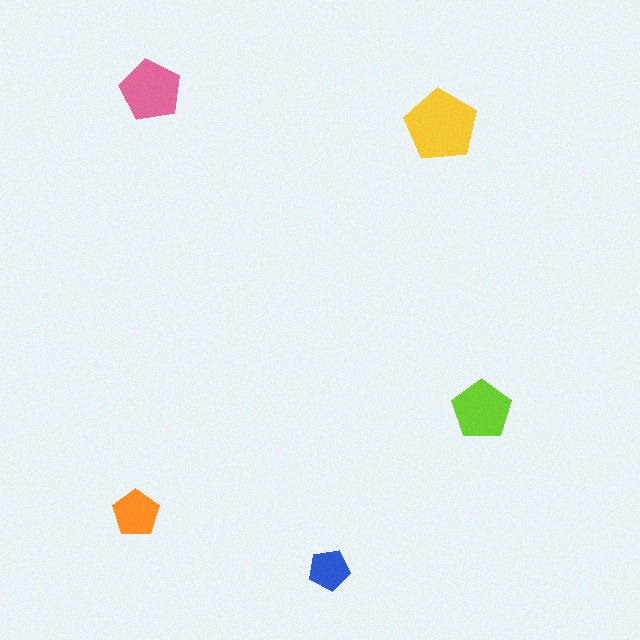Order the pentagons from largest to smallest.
the yellow one, the pink one, the lime one, the orange one, the blue one.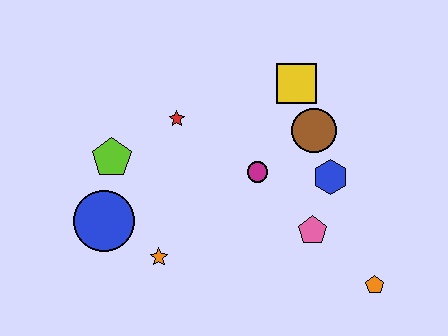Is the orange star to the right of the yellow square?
No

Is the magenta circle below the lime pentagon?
Yes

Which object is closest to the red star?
The lime pentagon is closest to the red star.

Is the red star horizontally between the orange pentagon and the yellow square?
No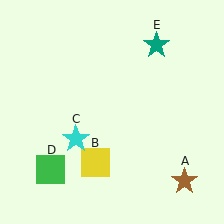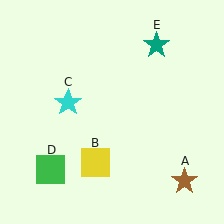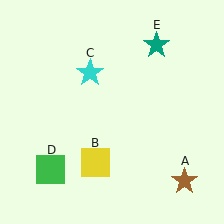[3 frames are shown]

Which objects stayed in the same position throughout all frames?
Brown star (object A) and yellow square (object B) and green square (object D) and teal star (object E) remained stationary.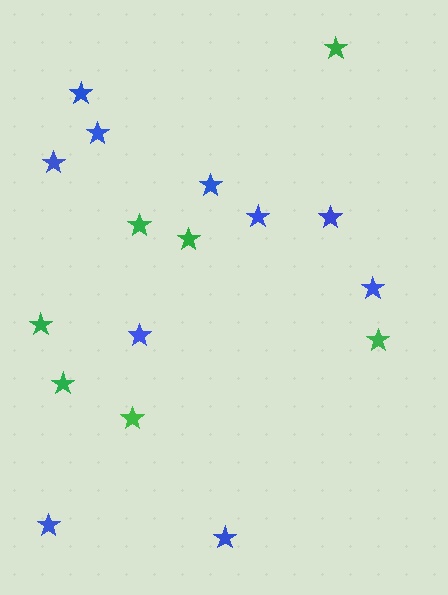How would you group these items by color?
There are 2 groups: one group of blue stars (10) and one group of green stars (7).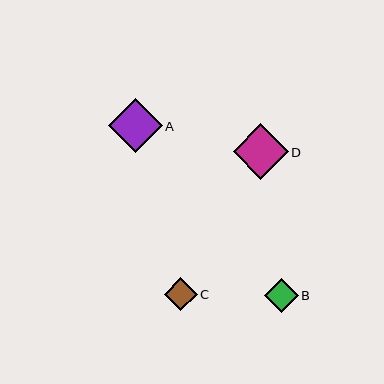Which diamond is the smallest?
Diamond C is the smallest with a size of approximately 33 pixels.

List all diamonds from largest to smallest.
From largest to smallest: D, A, B, C.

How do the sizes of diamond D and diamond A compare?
Diamond D and diamond A are approximately the same size.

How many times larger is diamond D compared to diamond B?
Diamond D is approximately 1.6 times the size of diamond B.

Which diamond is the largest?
Diamond D is the largest with a size of approximately 55 pixels.